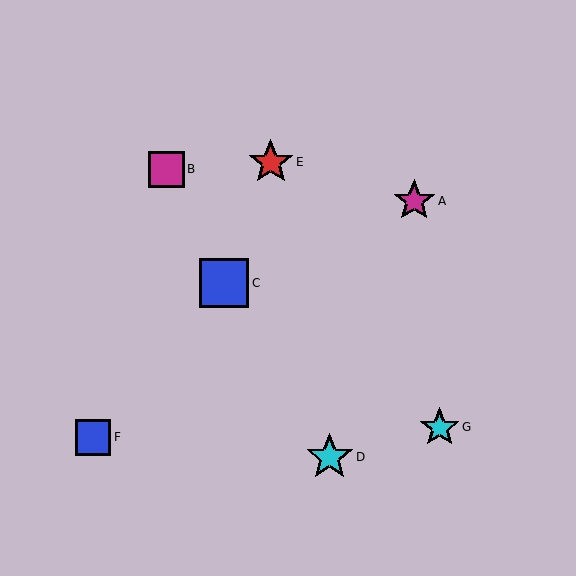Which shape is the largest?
The blue square (labeled C) is the largest.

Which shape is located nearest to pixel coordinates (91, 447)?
The blue square (labeled F) at (93, 437) is nearest to that location.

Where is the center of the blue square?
The center of the blue square is at (224, 283).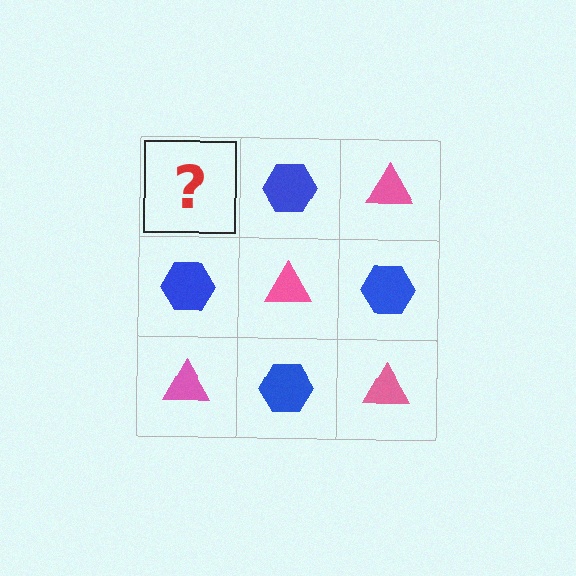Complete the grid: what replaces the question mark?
The question mark should be replaced with a pink triangle.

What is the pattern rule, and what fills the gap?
The rule is that it alternates pink triangle and blue hexagon in a checkerboard pattern. The gap should be filled with a pink triangle.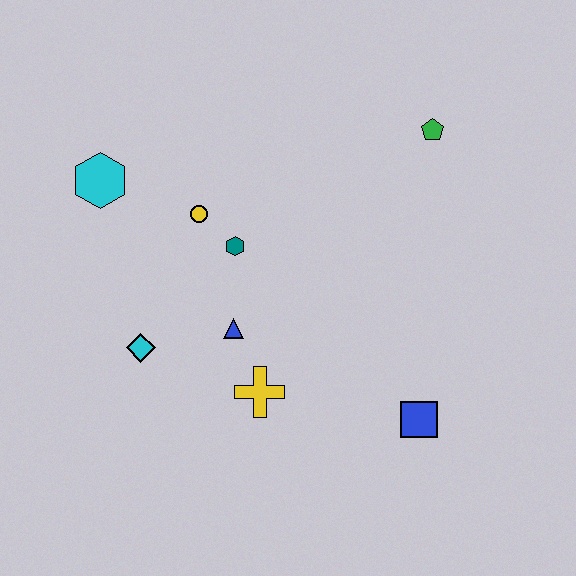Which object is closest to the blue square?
The yellow cross is closest to the blue square.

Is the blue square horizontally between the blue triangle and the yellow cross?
No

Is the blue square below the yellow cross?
Yes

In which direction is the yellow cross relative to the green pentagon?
The yellow cross is below the green pentagon.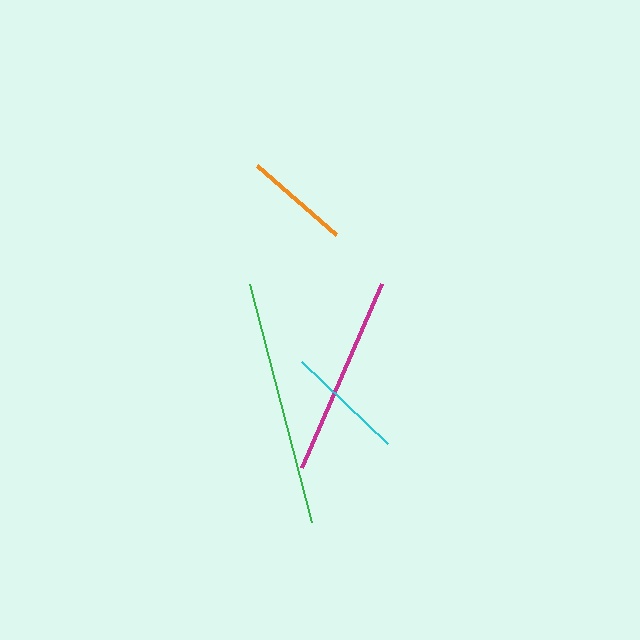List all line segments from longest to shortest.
From longest to shortest: green, magenta, cyan, orange.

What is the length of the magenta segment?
The magenta segment is approximately 200 pixels long.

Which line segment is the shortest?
The orange line is the shortest at approximately 106 pixels.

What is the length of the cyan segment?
The cyan segment is approximately 119 pixels long.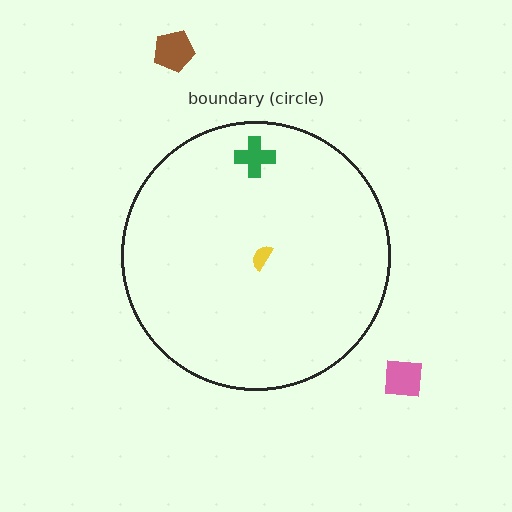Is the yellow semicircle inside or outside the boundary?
Inside.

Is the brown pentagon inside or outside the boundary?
Outside.